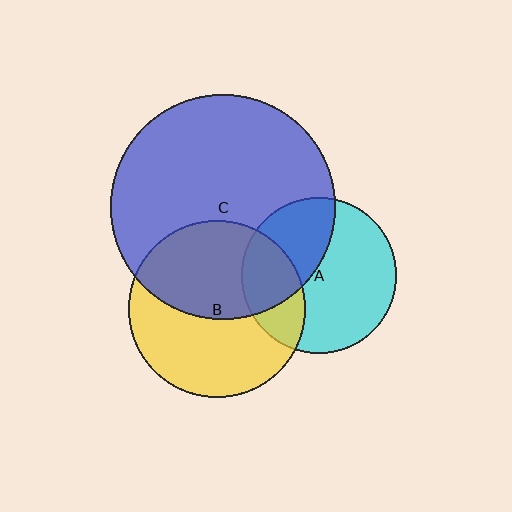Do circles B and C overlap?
Yes.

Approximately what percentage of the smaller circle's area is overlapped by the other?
Approximately 50%.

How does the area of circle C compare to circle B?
Approximately 1.6 times.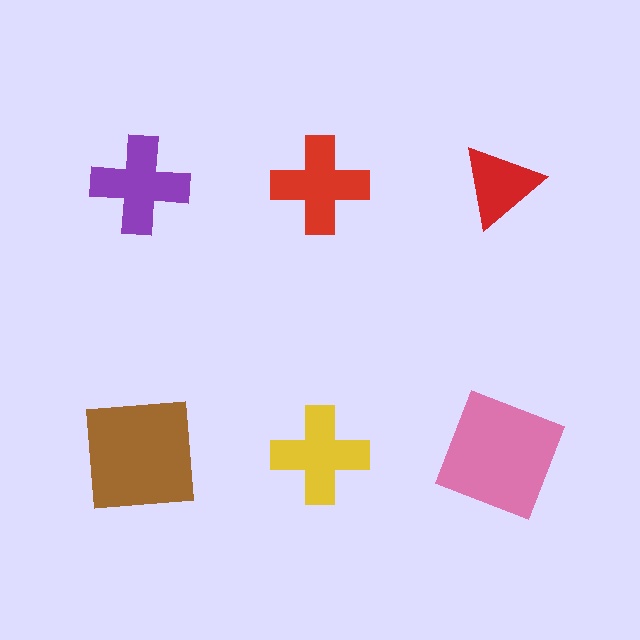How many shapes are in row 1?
3 shapes.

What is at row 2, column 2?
A yellow cross.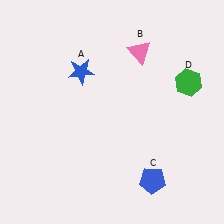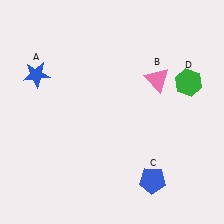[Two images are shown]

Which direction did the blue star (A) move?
The blue star (A) moved left.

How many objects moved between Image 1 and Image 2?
2 objects moved between the two images.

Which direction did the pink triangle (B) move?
The pink triangle (B) moved down.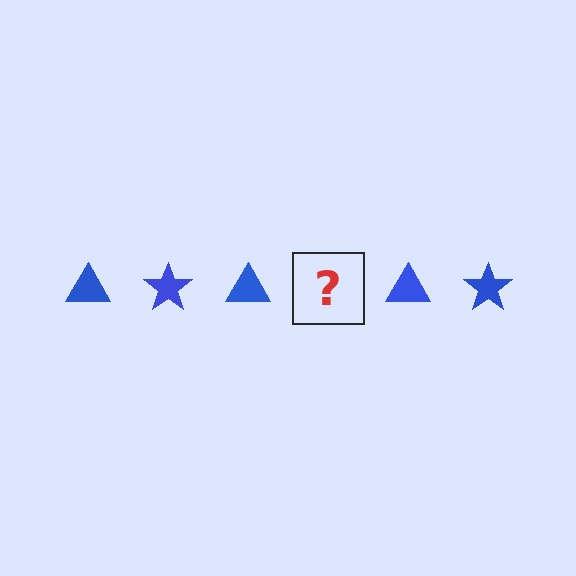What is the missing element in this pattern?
The missing element is a blue star.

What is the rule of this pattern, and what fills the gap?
The rule is that the pattern cycles through triangle, star shapes in blue. The gap should be filled with a blue star.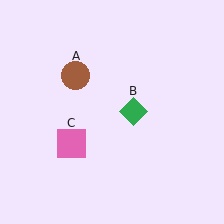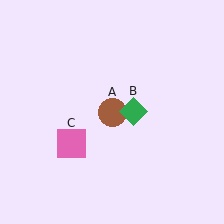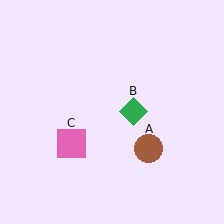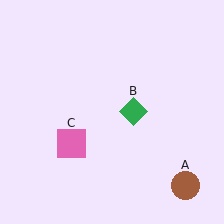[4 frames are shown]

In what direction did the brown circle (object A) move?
The brown circle (object A) moved down and to the right.